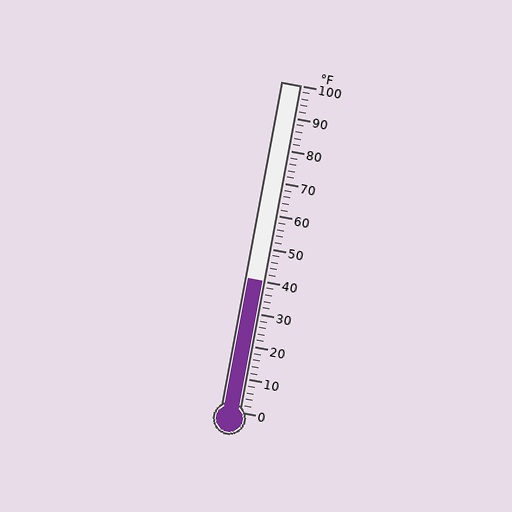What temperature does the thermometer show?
The thermometer shows approximately 40°F.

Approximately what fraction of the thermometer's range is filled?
The thermometer is filled to approximately 40% of its range.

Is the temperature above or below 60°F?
The temperature is below 60°F.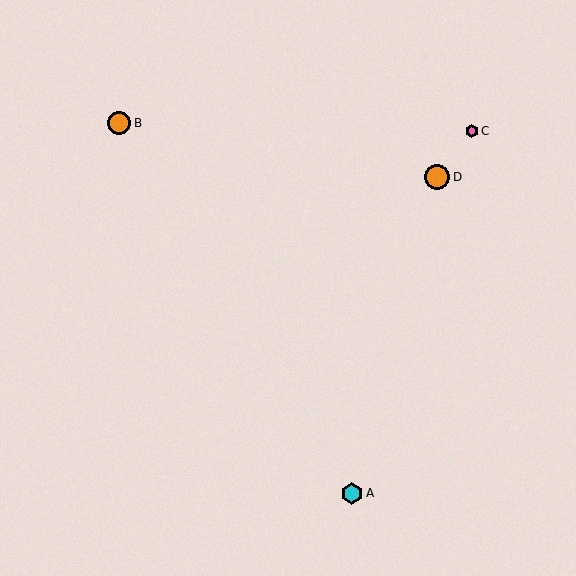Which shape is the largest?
The orange circle (labeled D) is the largest.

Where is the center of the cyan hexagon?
The center of the cyan hexagon is at (352, 494).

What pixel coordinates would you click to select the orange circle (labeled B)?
Click at (119, 123) to select the orange circle B.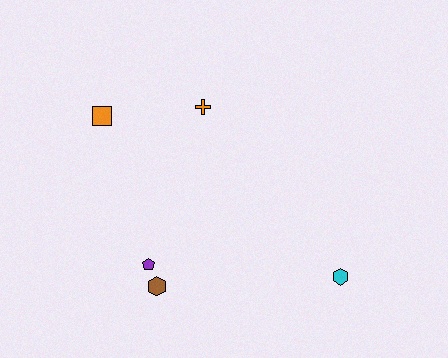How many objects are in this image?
There are 5 objects.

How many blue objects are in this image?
There are no blue objects.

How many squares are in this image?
There is 1 square.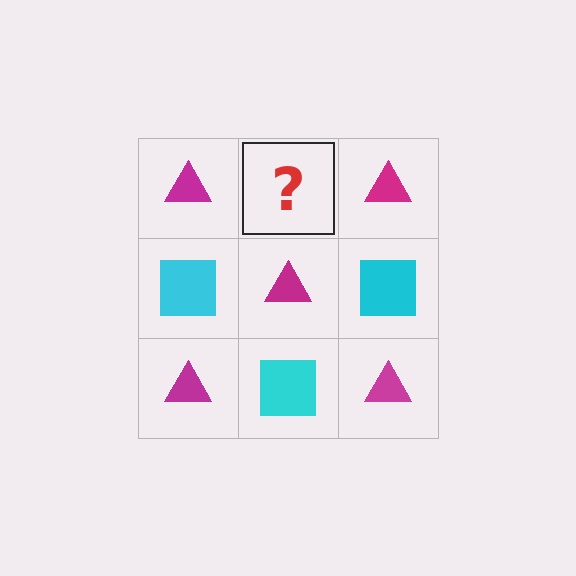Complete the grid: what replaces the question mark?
The question mark should be replaced with a cyan square.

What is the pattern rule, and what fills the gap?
The rule is that it alternates magenta triangle and cyan square in a checkerboard pattern. The gap should be filled with a cyan square.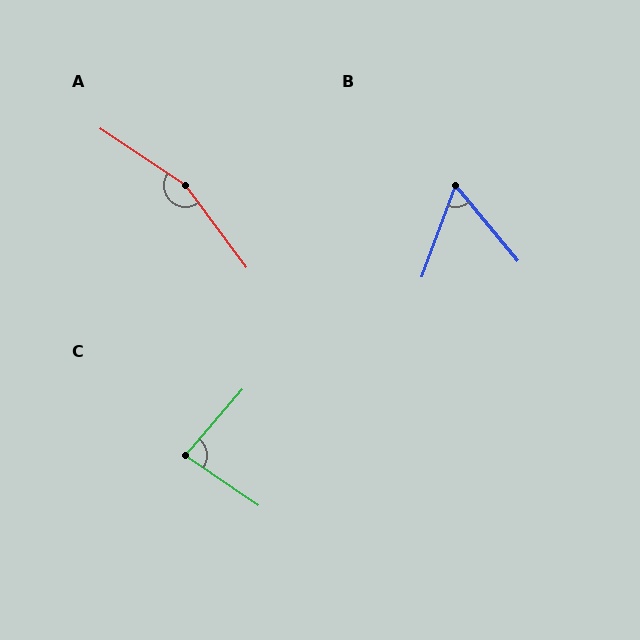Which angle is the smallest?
B, at approximately 60 degrees.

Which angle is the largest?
A, at approximately 161 degrees.